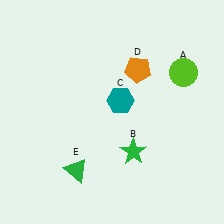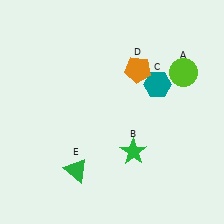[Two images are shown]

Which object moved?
The teal hexagon (C) moved right.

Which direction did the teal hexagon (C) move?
The teal hexagon (C) moved right.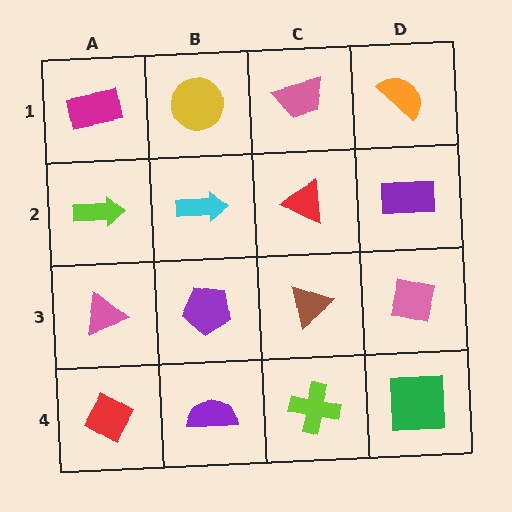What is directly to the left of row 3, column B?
A pink triangle.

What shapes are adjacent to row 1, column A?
A lime arrow (row 2, column A), a yellow circle (row 1, column B).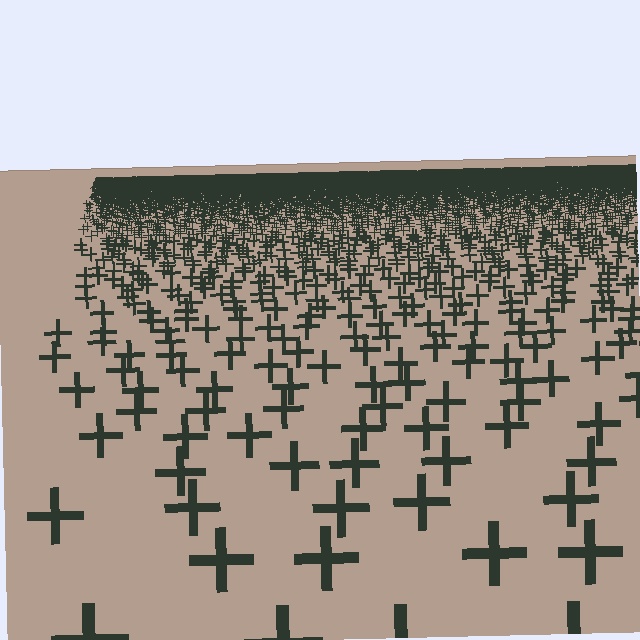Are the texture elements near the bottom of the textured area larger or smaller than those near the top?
Larger. Near the bottom, elements are closer to the viewer and appear at a bigger on-screen size.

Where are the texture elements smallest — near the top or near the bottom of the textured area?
Near the top.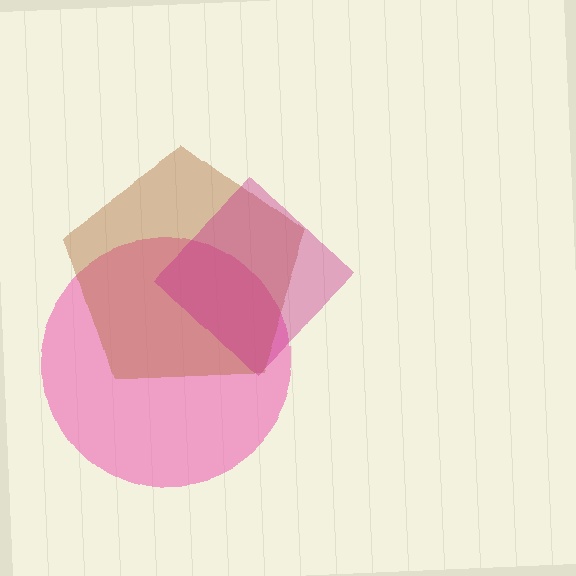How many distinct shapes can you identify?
There are 3 distinct shapes: a pink circle, a brown pentagon, a magenta diamond.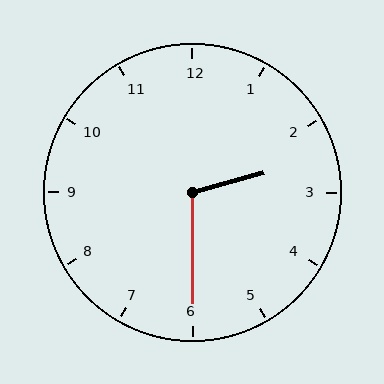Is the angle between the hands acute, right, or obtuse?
It is obtuse.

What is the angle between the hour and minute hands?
Approximately 105 degrees.